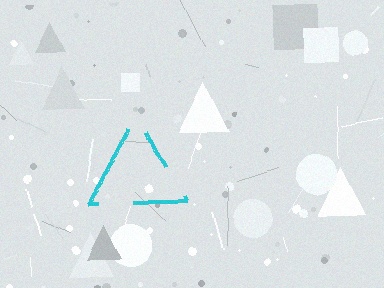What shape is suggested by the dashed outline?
The dashed outline suggests a triangle.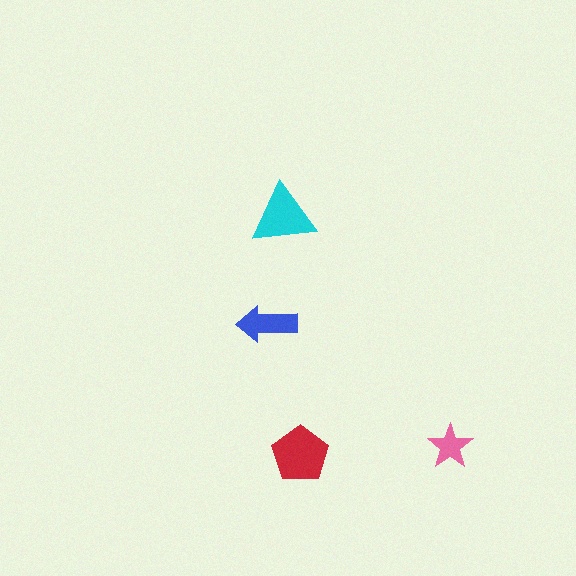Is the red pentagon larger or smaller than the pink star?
Larger.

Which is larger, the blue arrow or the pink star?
The blue arrow.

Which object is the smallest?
The pink star.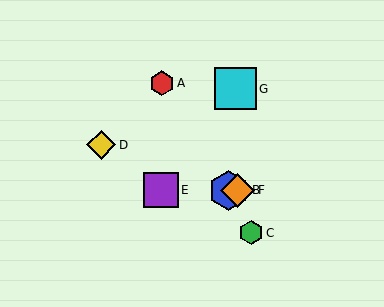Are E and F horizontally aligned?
Yes, both are at y≈190.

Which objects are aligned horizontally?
Objects B, E, F are aligned horizontally.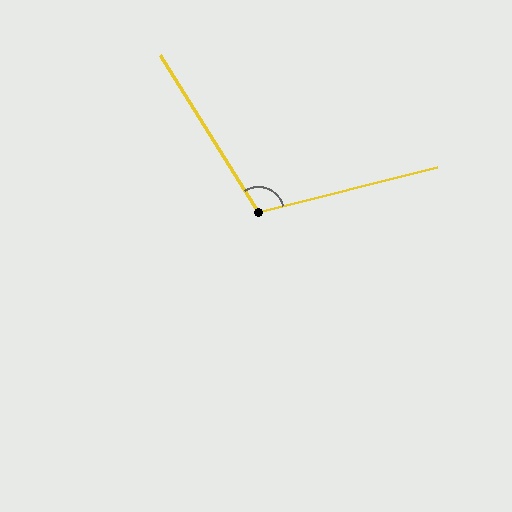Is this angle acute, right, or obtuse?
It is obtuse.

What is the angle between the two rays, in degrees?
Approximately 108 degrees.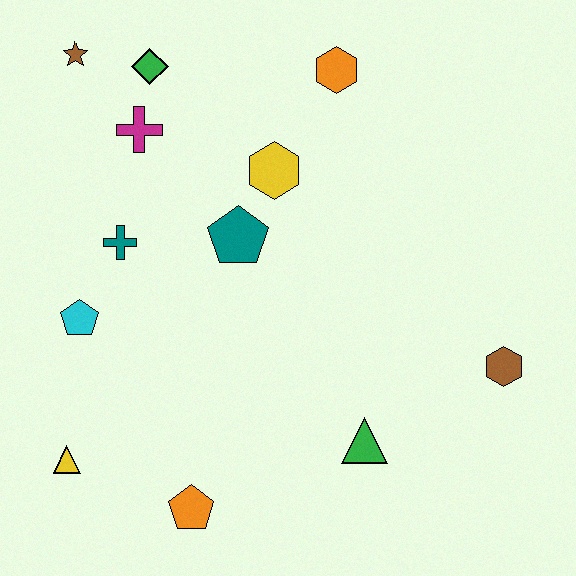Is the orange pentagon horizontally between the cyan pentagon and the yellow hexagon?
Yes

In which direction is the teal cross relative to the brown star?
The teal cross is below the brown star.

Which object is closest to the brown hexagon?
The green triangle is closest to the brown hexagon.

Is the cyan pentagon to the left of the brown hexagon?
Yes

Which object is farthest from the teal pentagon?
The brown hexagon is farthest from the teal pentagon.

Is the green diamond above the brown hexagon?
Yes